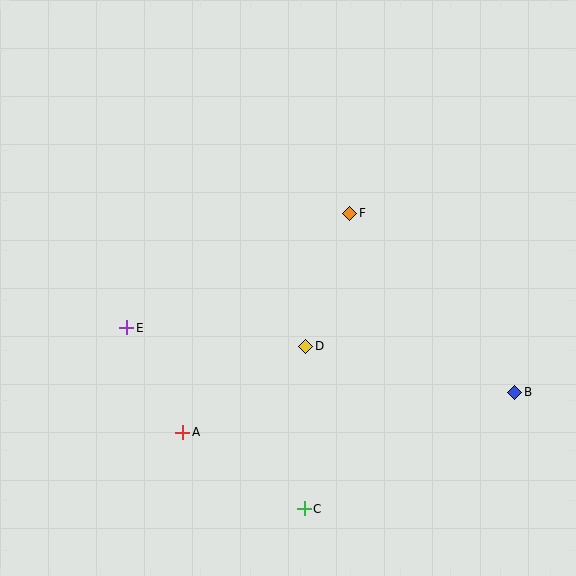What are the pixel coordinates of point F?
Point F is at (350, 213).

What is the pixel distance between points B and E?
The distance between B and E is 393 pixels.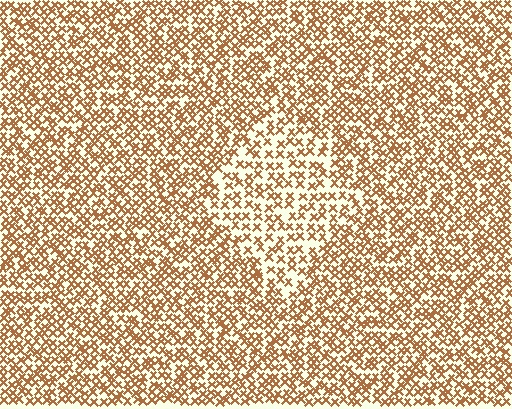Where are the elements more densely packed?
The elements are more densely packed outside the diamond boundary.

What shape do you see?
I see a diamond.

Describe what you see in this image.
The image contains small brown elements arranged at two different densities. A diamond-shaped region is visible where the elements are less densely packed than the surrounding area.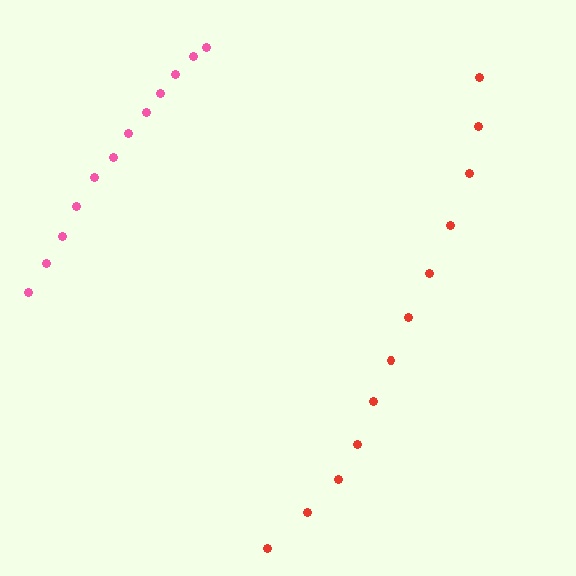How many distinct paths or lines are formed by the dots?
There are 2 distinct paths.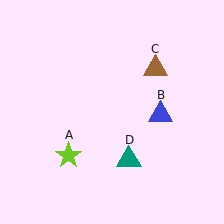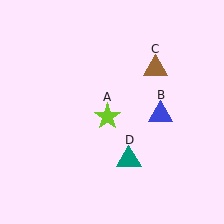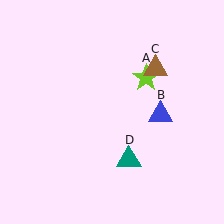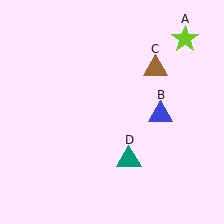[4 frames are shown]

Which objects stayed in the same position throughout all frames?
Blue triangle (object B) and brown triangle (object C) and teal triangle (object D) remained stationary.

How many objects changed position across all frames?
1 object changed position: lime star (object A).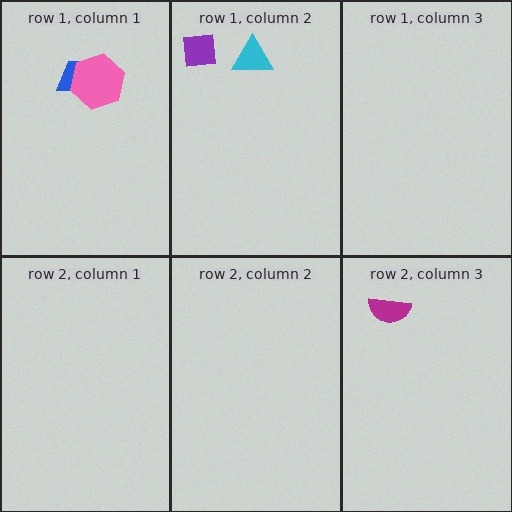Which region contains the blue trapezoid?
The row 1, column 1 region.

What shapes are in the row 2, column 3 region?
The magenta semicircle.